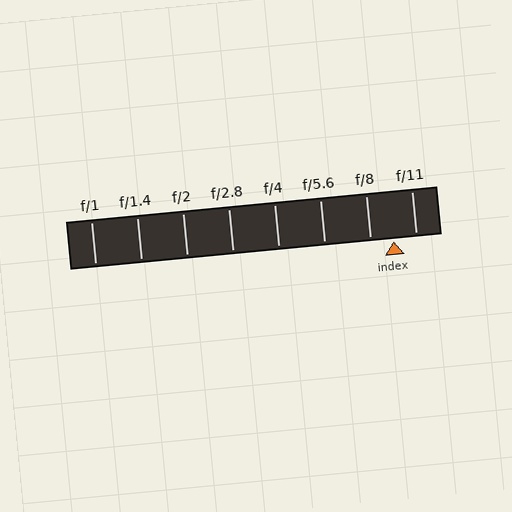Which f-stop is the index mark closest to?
The index mark is closest to f/11.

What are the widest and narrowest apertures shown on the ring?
The widest aperture shown is f/1 and the narrowest is f/11.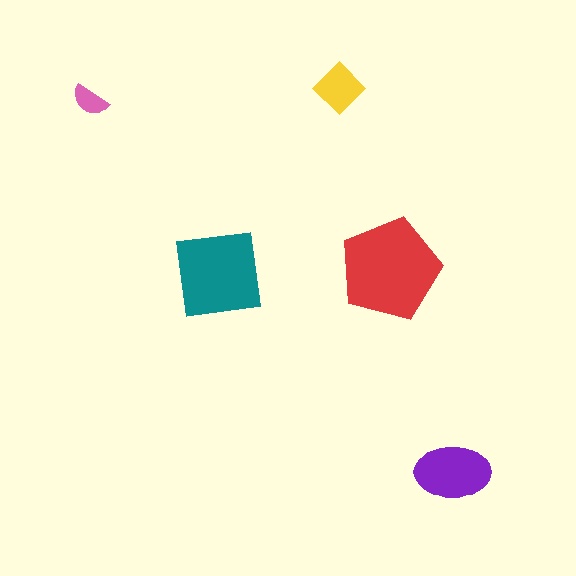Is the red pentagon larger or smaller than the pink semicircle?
Larger.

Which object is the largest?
The red pentagon.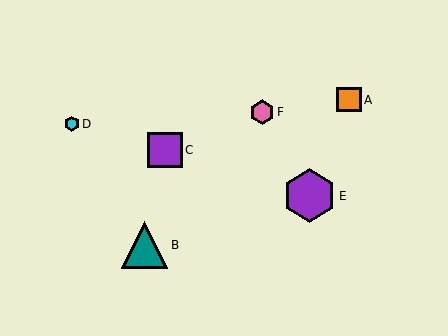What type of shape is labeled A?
Shape A is an orange square.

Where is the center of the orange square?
The center of the orange square is at (349, 100).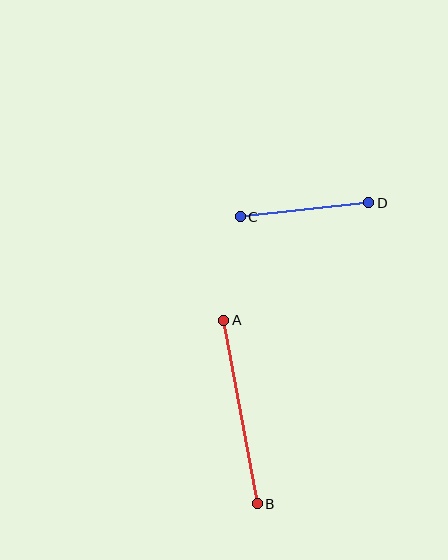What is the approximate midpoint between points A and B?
The midpoint is at approximately (240, 412) pixels.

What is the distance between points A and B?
The distance is approximately 186 pixels.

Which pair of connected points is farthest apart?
Points A and B are farthest apart.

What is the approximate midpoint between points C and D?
The midpoint is at approximately (305, 210) pixels.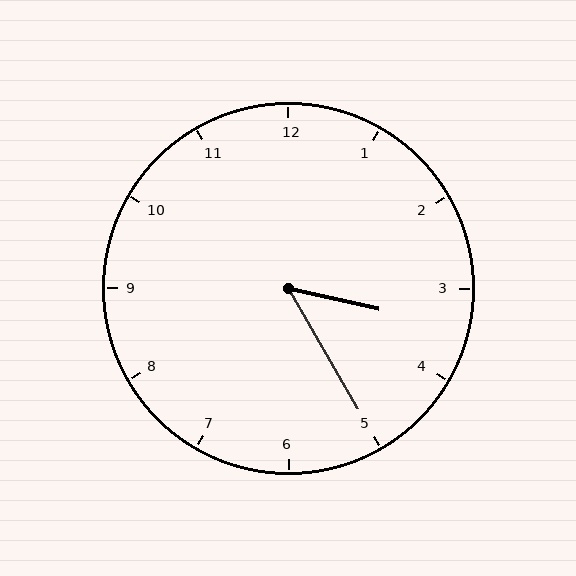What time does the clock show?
3:25.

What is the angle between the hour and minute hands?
Approximately 48 degrees.